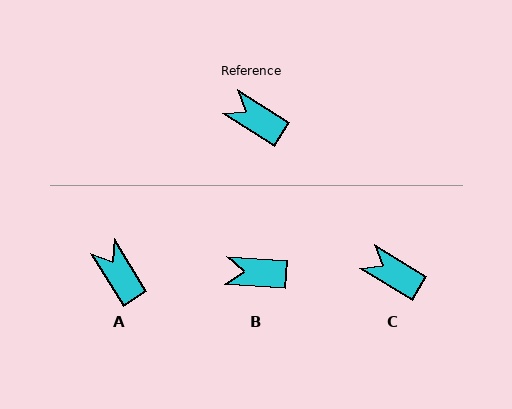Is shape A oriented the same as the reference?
No, it is off by about 27 degrees.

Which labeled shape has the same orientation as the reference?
C.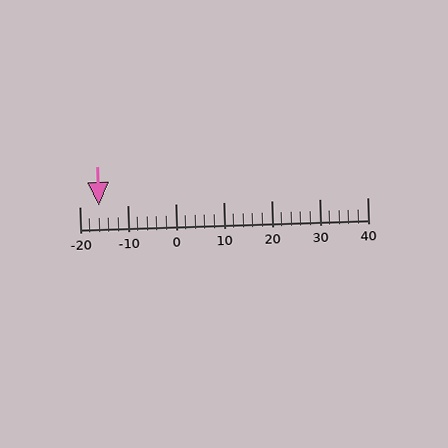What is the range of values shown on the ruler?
The ruler shows values from -20 to 40.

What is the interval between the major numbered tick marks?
The major tick marks are spaced 10 units apart.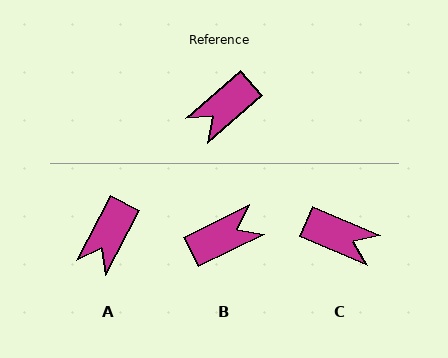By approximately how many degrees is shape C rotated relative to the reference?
Approximately 115 degrees counter-clockwise.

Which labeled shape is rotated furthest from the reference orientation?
B, about 165 degrees away.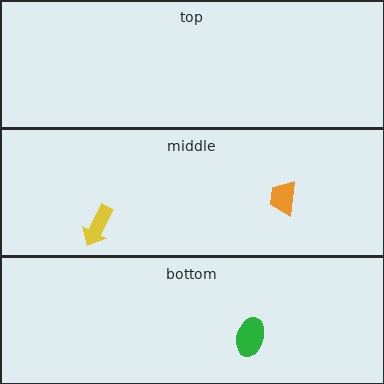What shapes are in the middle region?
The orange trapezoid, the yellow arrow.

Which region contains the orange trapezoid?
The middle region.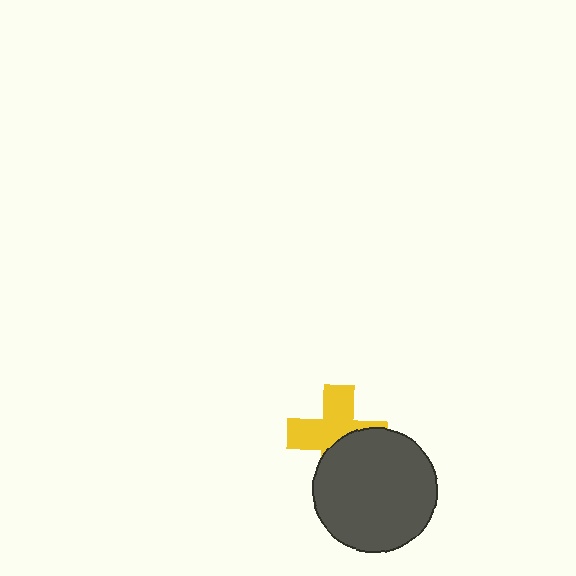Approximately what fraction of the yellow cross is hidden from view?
Roughly 41% of the yellow cross is hidden behind the dark gray circle.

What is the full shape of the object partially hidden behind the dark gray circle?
The partially hidden object is a yellow cross.